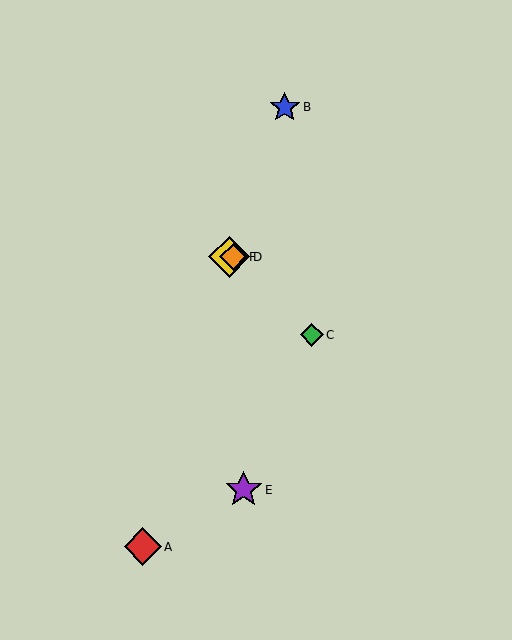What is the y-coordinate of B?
Object B is at y≈107.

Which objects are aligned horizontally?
Objects D, F are aligned horizontally.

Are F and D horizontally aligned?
Yes, both are at y≈257.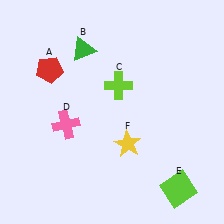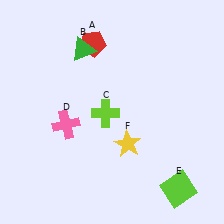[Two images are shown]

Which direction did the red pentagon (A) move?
The red pentagon (A) moved right.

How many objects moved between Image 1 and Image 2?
2 objects moved between the two images.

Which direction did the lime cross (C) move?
The lime cross (C) moved down.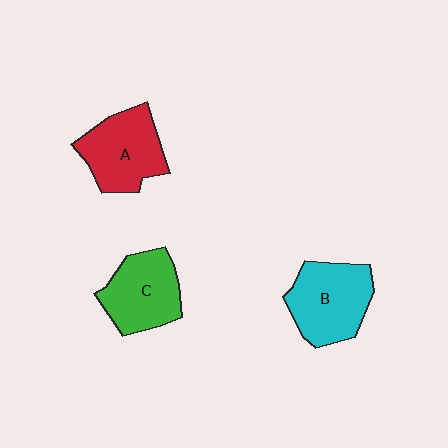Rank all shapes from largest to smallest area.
From largest to smallest: B (cyan), A (red), C (green).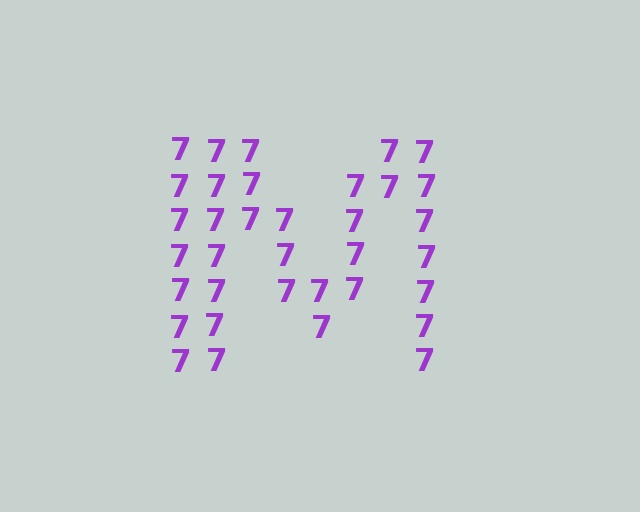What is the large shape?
The large shape is the letter M.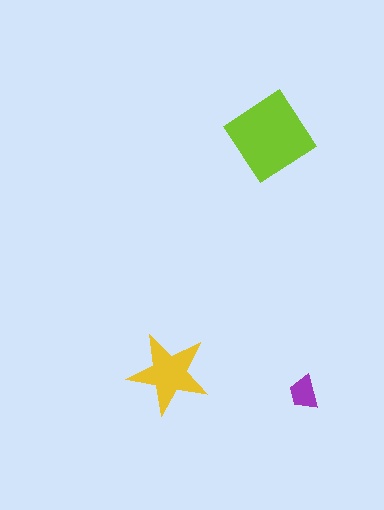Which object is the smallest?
The purple trapezoid.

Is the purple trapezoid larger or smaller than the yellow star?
Smaller.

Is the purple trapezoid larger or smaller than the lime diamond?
Smaller.